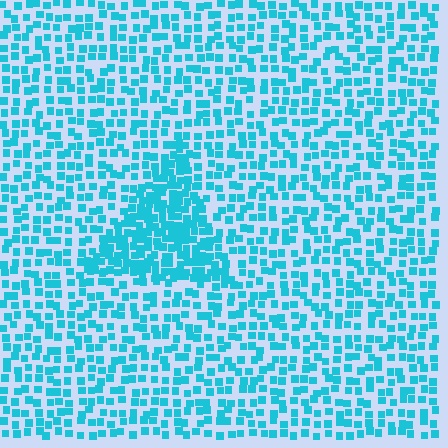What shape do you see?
I see a triangle.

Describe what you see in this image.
The image contains small cyan elements arranged at two different densities. A triangle-shaped region is visible where the elements are more densely packed than the surrounding area.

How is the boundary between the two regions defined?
The boundary is defined by a change in element density (approximately 2.0x ratio). All elements are the same color, size, and shape.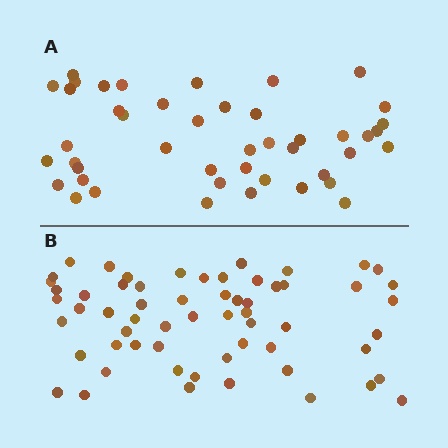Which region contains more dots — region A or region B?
Region B (the bottom region) has more dots.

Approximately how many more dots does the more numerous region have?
Region B has approximately 15 more dots than region A.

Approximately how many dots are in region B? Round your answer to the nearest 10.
About 60 dots.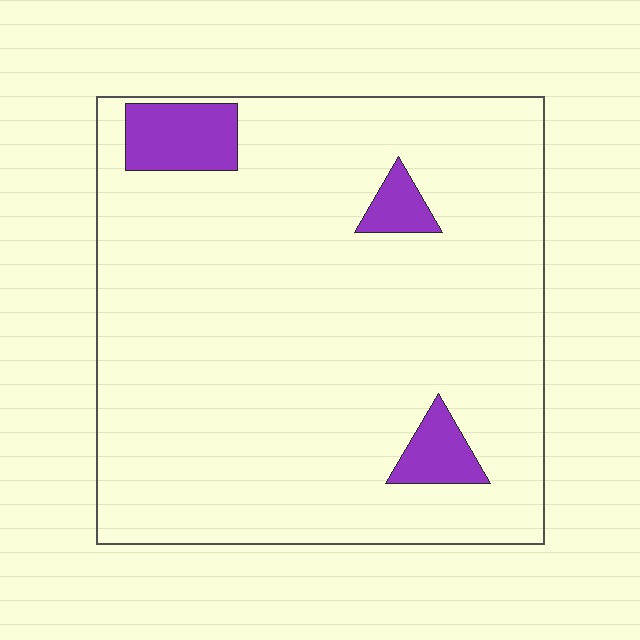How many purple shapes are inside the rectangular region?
3.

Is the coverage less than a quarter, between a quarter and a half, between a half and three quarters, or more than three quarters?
Less than a quarter.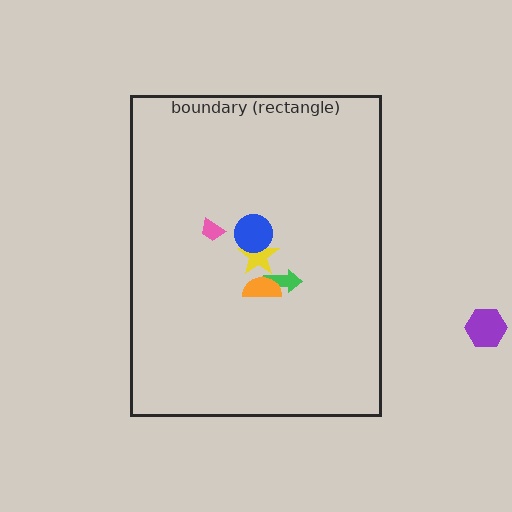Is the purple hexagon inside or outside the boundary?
Outside.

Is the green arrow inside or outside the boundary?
Inside.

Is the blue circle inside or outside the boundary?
Inside.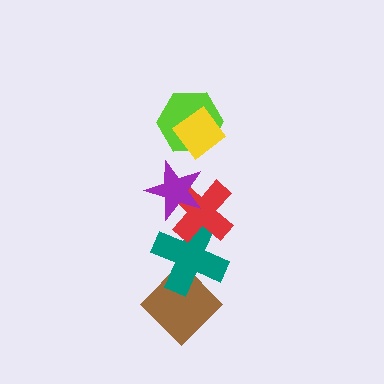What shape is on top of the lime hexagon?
The yellow diamond is on top of the lime hexagon.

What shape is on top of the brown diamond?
The teal cross is on top of the brown diamond.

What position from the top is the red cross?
The red cross is 4th from the top.